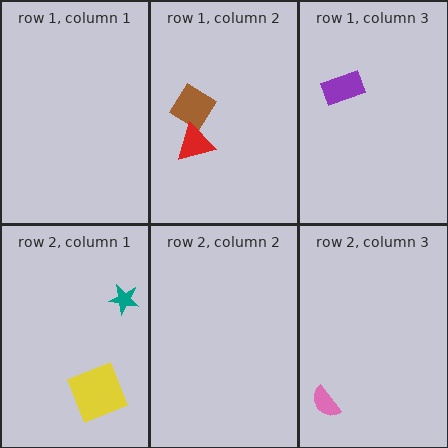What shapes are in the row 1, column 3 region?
The purple rectangle.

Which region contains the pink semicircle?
The row 2, column 3 region.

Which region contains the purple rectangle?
The row 1, column 3 region.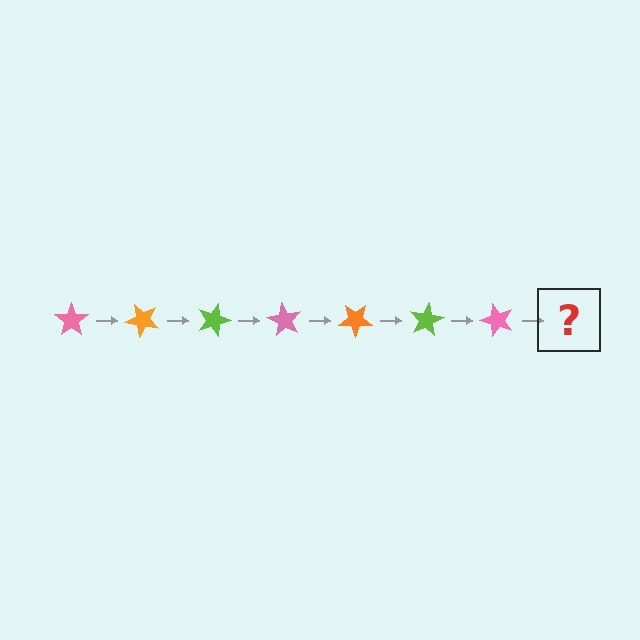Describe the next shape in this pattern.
It should be an orange star, rotated 315 degrees from the start.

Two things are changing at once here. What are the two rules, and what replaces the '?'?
The two rules are that it rotates 45 degrees each step and the color cycles through pink, orange, and lime. The '?' should be an orange star, rotated 315 degrees from the start.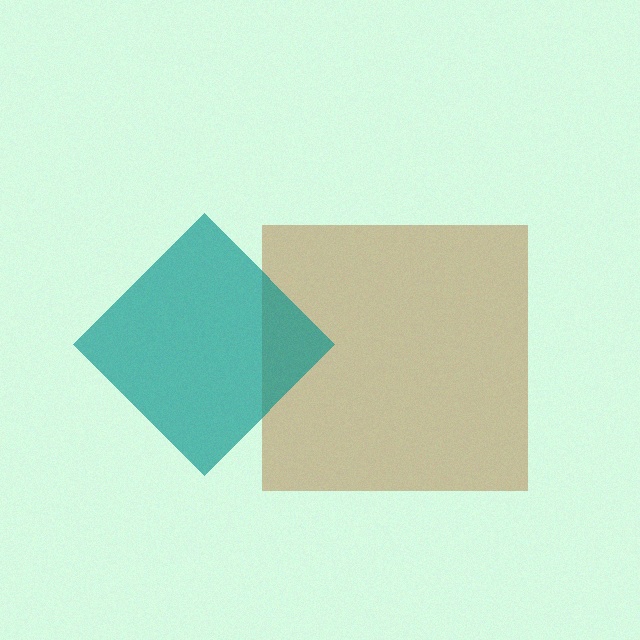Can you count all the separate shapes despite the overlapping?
Yes, there are 2 separate shapes.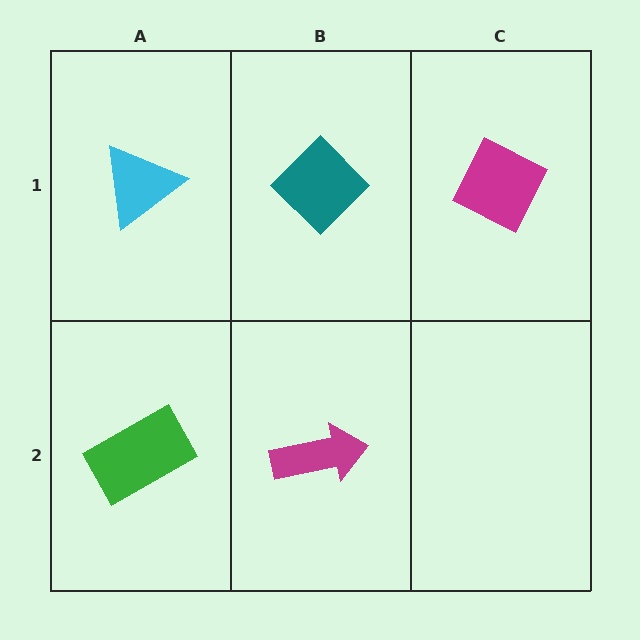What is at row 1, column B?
A teal diamond.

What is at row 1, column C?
A magenta diamond.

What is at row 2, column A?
A green rectangle.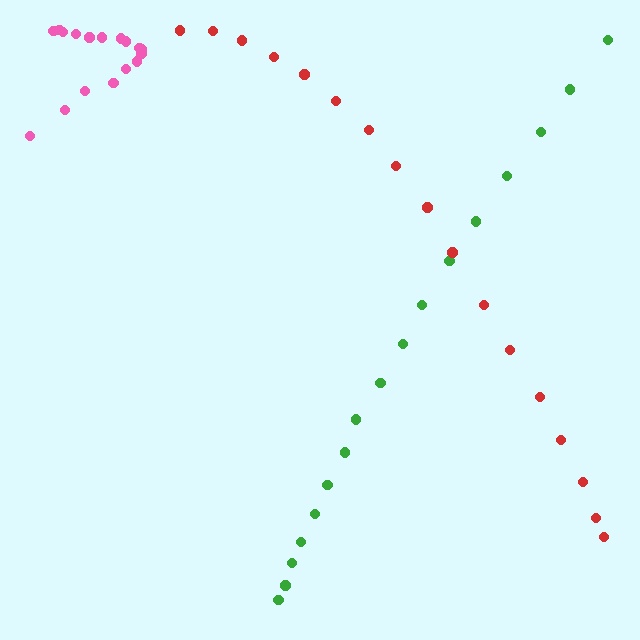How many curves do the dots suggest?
There are 3 distinct paths.